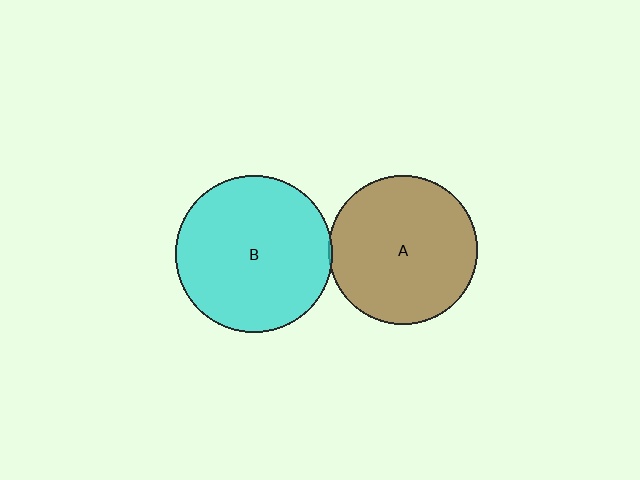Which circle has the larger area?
Circle B (cyan).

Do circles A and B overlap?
Yes.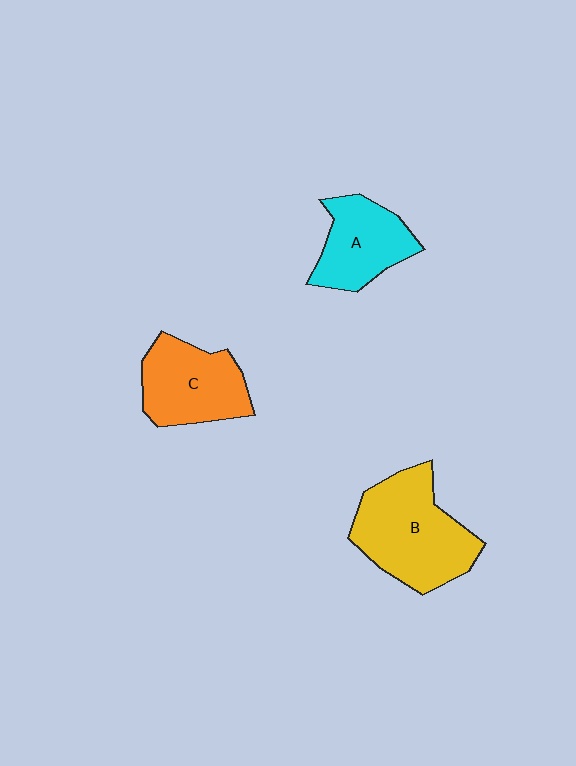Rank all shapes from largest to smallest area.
From largest to smallest: B (yellow), C (orange), A (cyan).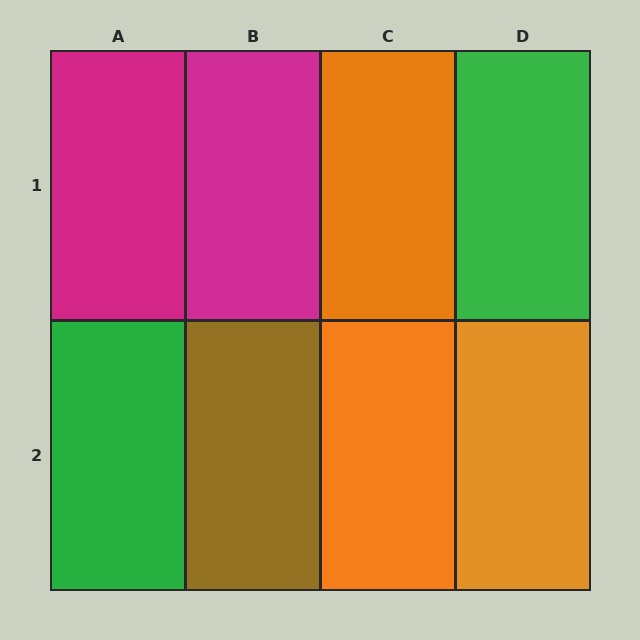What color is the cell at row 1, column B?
Magenta.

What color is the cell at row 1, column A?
Magenta.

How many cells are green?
2 cells are green.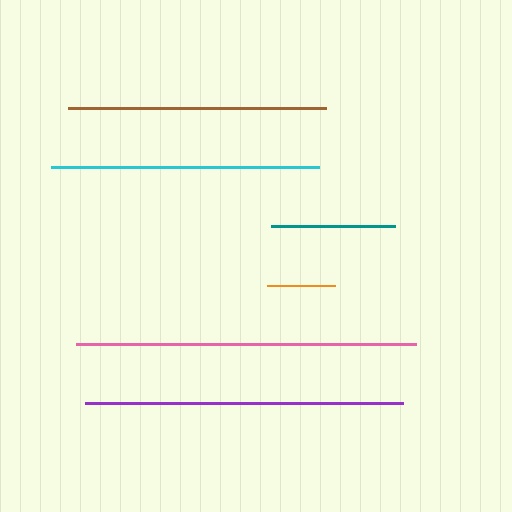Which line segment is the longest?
The pink line is the longest at approximately 339 pixels.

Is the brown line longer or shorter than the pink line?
The pink line is longer than the brown line.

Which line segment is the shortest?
The orange line is the shortest at approximately 68 pixels.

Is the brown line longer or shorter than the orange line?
The brown line is longer than the orange line.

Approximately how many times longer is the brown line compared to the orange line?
The brown line is approximately 3.8 times the length of the orange line.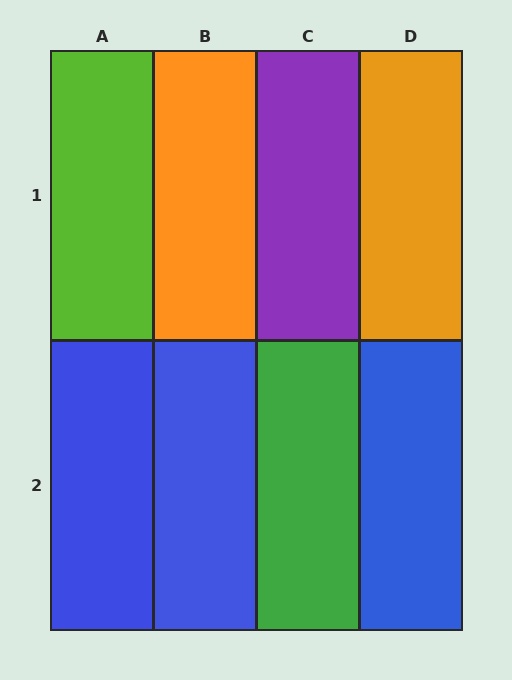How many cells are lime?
1 cell is lime.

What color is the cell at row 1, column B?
Orange.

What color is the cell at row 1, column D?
Orange.